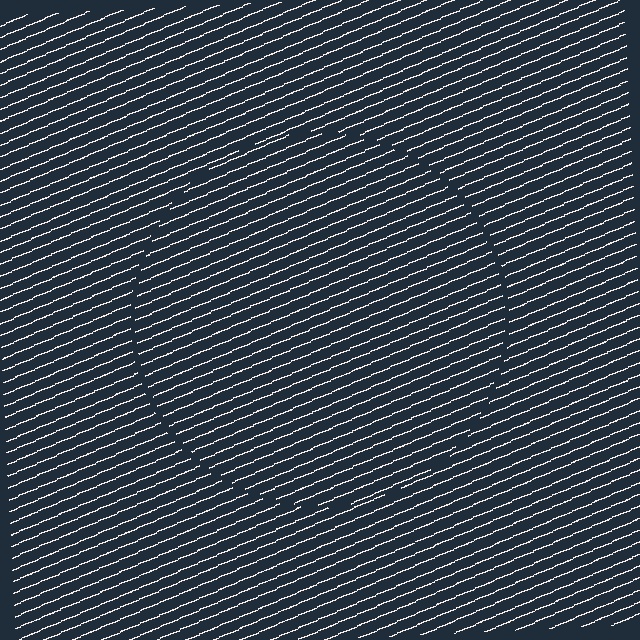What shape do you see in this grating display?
An illusory circle. The interior of the shape contains the same grating, shifted by half a period — the contour is defined by the phase discontinuity where line-ends from the inner and outer gratings abut.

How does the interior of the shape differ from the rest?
The interior of the shape contains the same grating, shifted by half a period — the contour is defined by the phase discontinuity where line-ends from the inner and outer gratings abut.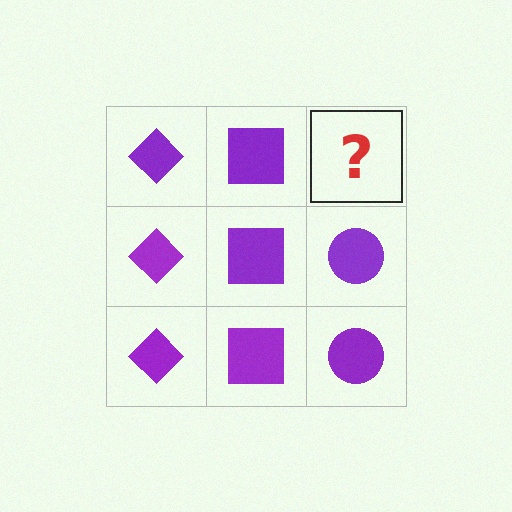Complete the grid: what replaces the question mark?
The question mark should be replaced with a purple circle.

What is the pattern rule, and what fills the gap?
The rule is that each column has a consistent shape. The gap should be filled with a purple circle.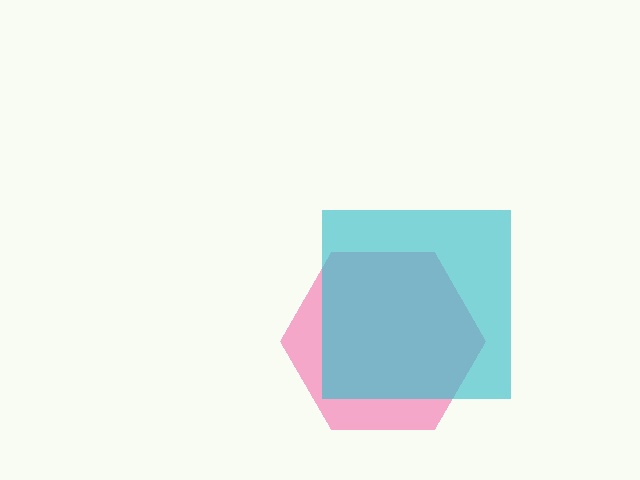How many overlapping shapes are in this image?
There are 2 overlapping shapes in the image.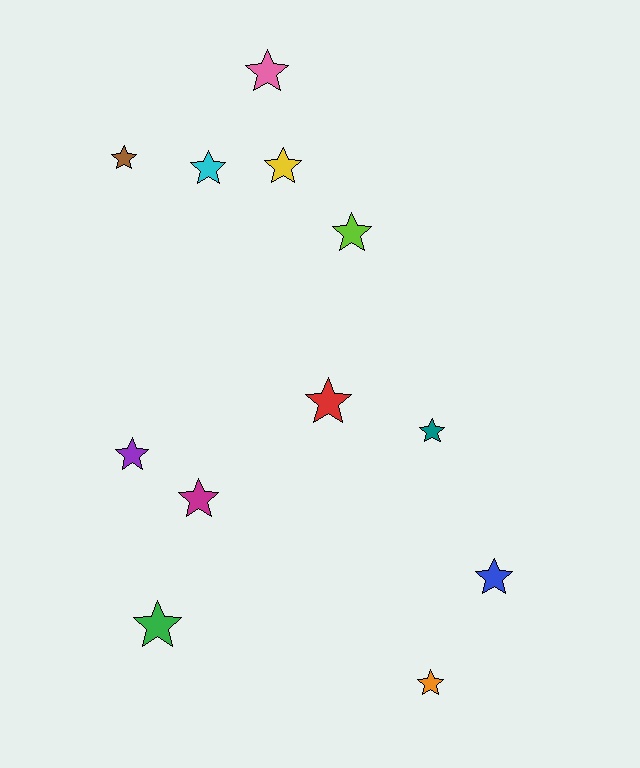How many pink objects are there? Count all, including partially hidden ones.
There is 1 pink object.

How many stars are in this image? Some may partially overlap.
There are 12 stars.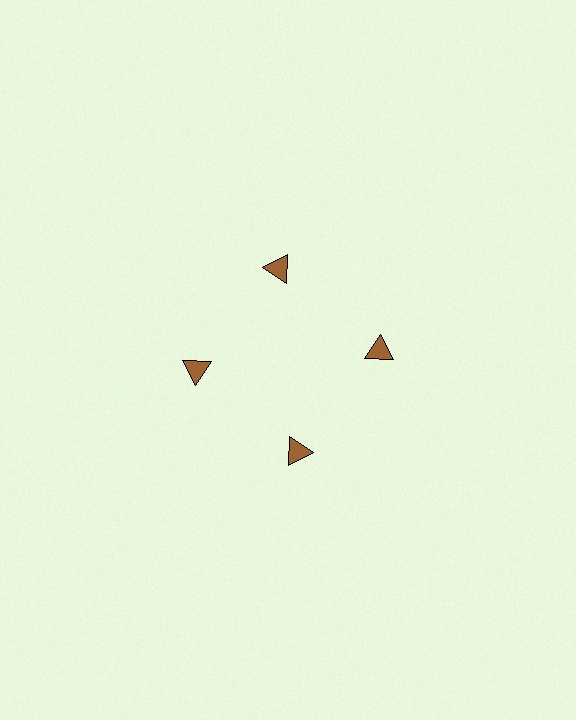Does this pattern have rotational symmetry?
Yes, this pattern has 4-fold rotational symmetry. It looks the same after rotating 90 degrees around the center.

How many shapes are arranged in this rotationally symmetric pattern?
There are 4 shapes, arranged in 4 groups of 1.